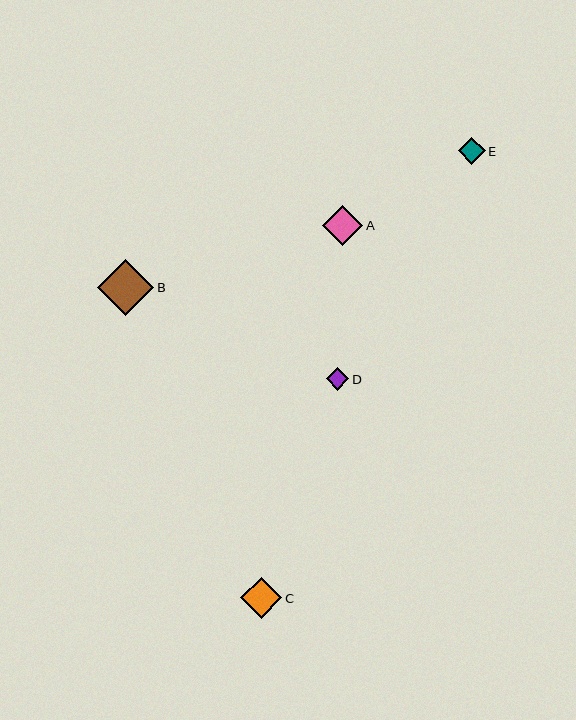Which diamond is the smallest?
Diamond D is the smallest with a size of approximately 23 pixels.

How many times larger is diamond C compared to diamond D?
Diamond C is approximately 1.8 times the size of diamond D.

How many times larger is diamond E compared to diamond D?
Diamond E is approximately 1.2 times the size of diamond D.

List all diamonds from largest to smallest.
From largest to smallest: B, C, A, E, D.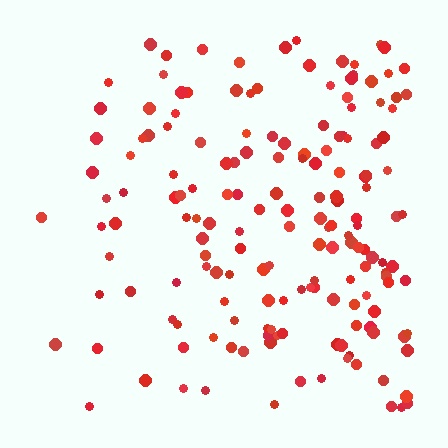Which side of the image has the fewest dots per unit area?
The left.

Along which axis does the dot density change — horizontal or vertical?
Horizontal.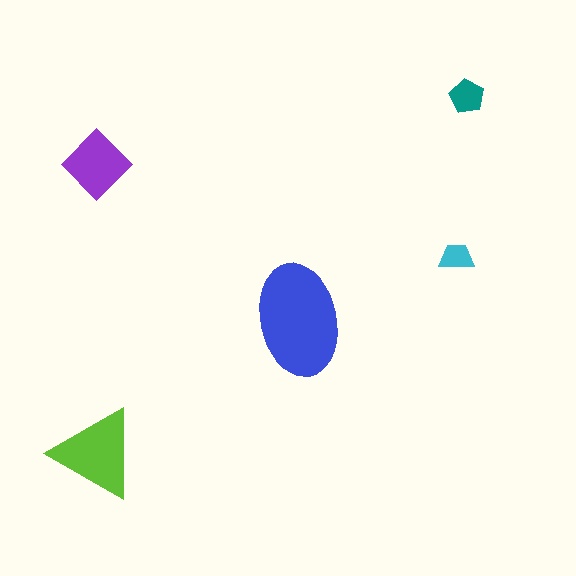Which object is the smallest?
The cyan trapezoid.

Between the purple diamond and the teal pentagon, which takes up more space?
The purple diamond.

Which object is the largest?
The blue ellipse.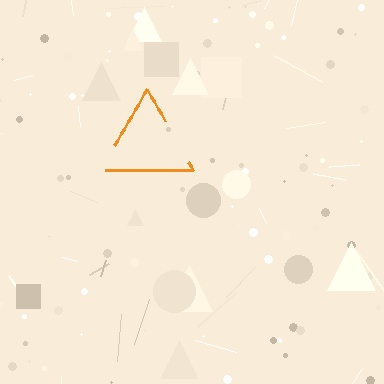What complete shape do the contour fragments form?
The contour fragments form a triangle.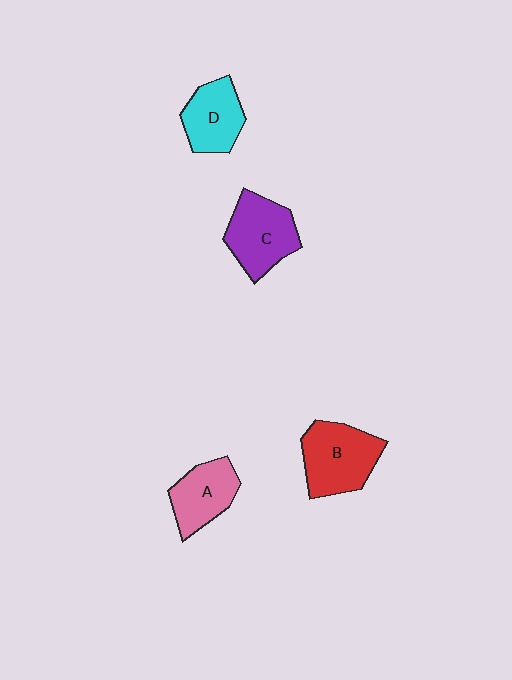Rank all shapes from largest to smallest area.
From largest to smallest: B (red), C (purple), D (cyan), A (pink).